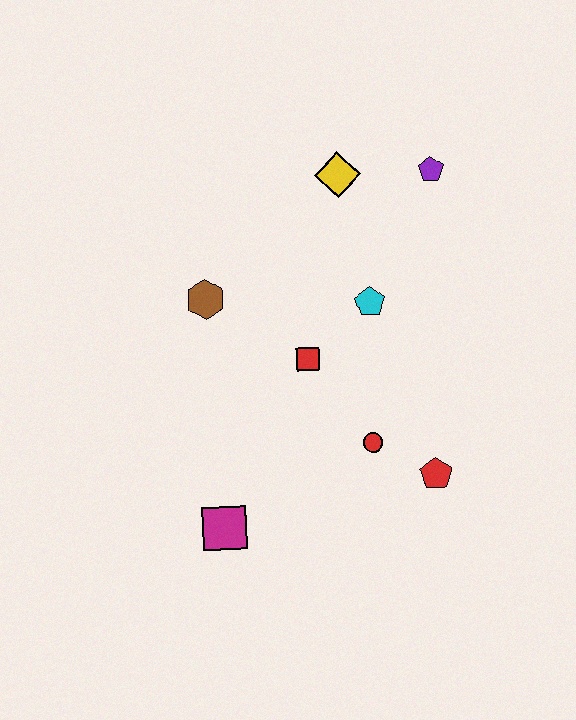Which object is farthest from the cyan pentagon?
The magenta square is farthest from the cyan pentagon.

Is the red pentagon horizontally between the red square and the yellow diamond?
No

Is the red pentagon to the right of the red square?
Yes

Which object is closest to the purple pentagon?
The yellow diamond is closest to the purple pentagon.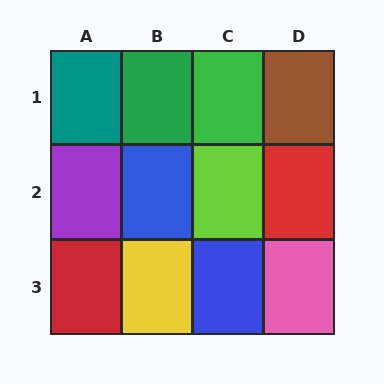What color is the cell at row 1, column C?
Green.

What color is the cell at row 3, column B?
Yellow.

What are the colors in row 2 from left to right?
Purple, blue, lime, red.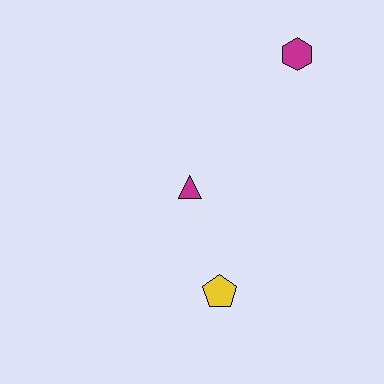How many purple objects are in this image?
There are no purple objects.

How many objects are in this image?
There are 3 objects.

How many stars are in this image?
There are no stars.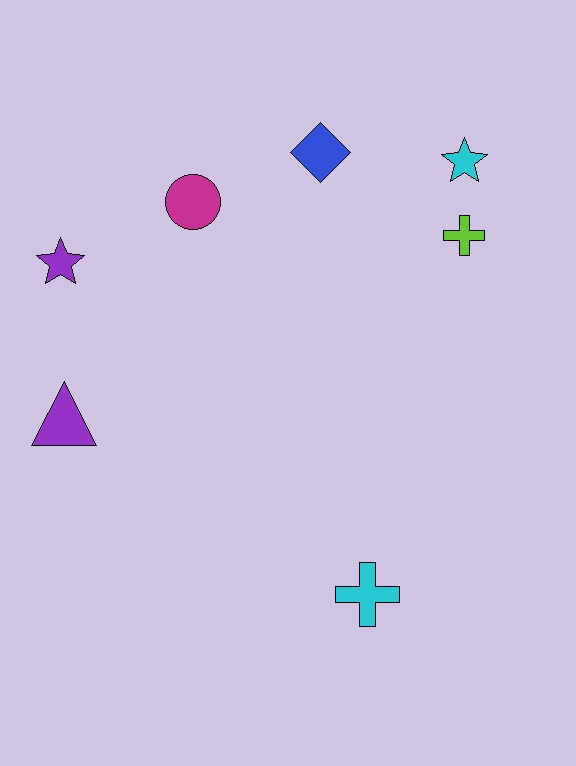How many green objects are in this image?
There are no green objects.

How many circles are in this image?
There is 1 circle.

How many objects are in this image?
There are 7 objects.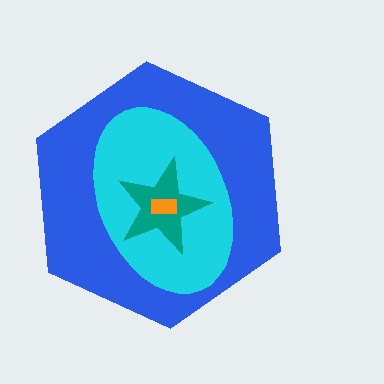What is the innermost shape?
The orange rectangle.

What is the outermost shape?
The blue hexagon.